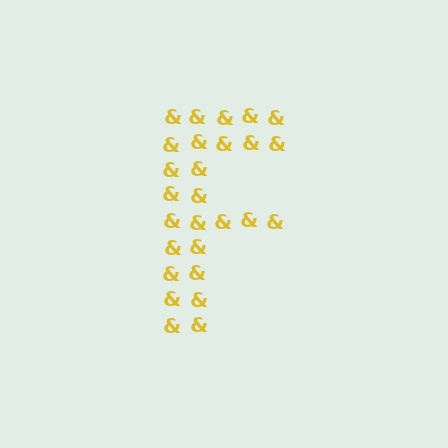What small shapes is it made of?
It is made of small ampersands.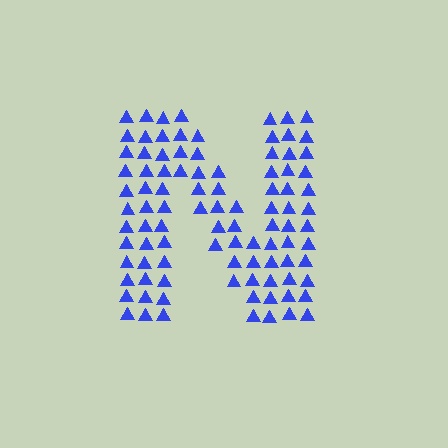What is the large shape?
The large shape is the letter N.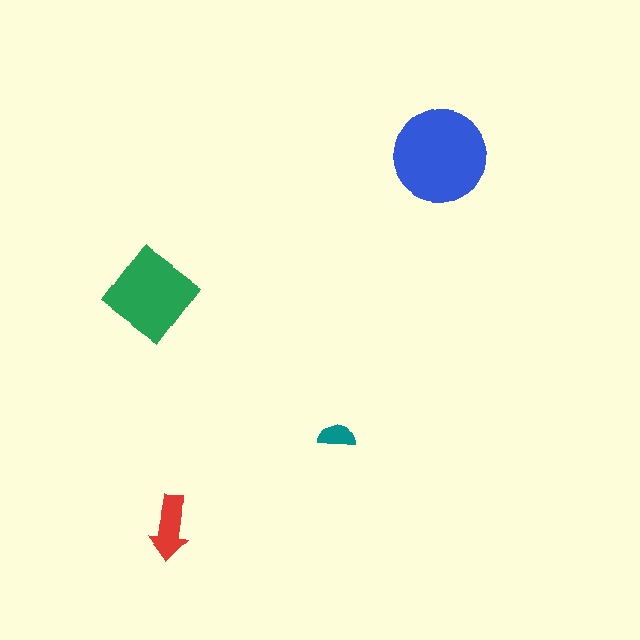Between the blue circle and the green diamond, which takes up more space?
The blue circle.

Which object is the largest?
The blue circle.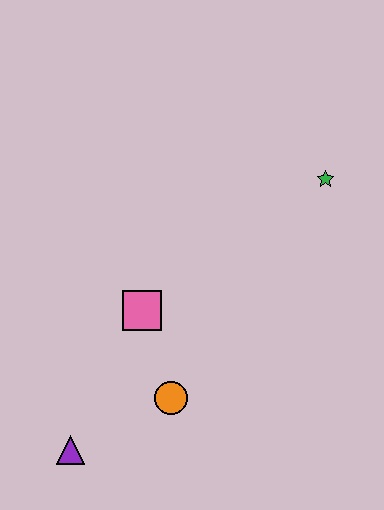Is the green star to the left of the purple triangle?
No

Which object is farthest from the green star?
The purple triangle is farthest from the green star.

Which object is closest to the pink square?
The orange circle is closest to the pink square.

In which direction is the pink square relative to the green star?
The pink square is to the left of the green star.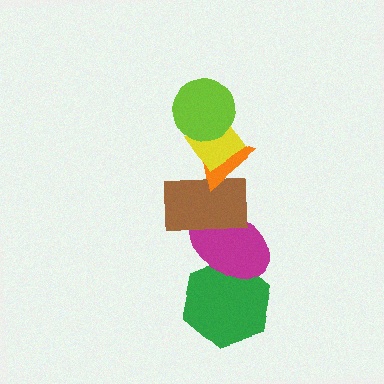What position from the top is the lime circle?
The lime circle is 1st from the top.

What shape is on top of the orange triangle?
The yellow diamond is on top of the orange triangle.